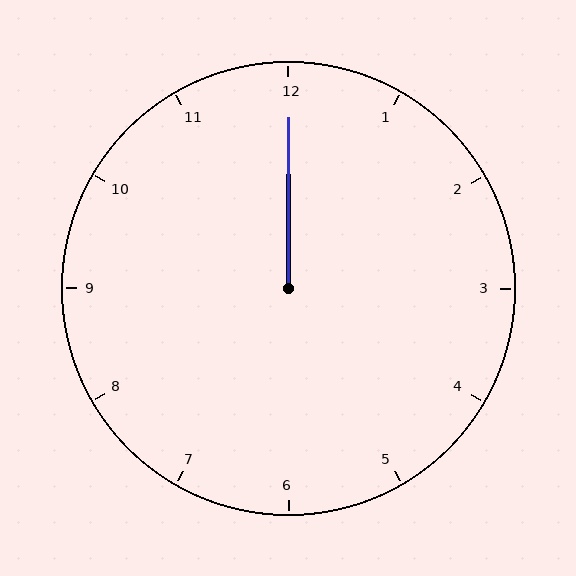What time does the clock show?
12:00.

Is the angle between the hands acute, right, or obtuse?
It is acute.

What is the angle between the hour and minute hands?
Approximately 0 degrees.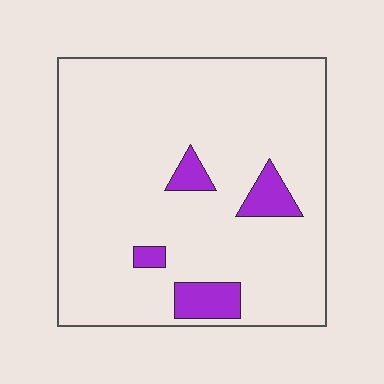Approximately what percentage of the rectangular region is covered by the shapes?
Approximately 10%.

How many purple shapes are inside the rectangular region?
4.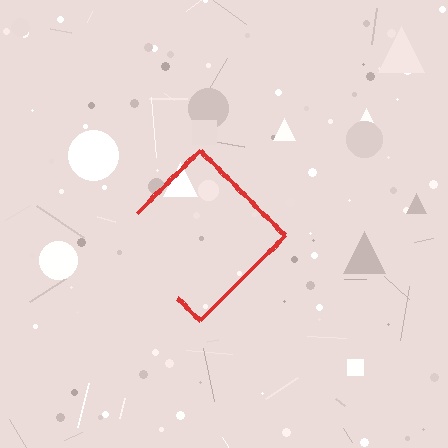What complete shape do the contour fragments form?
The contour fragments form a diamond.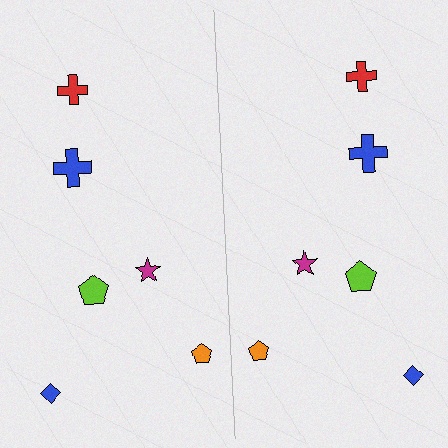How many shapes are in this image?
There are 12 shapes in this image.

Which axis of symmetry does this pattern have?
The pattern has a vertical axis of symmetry running through the center of the image.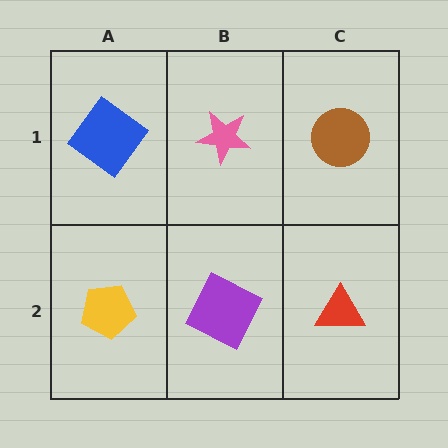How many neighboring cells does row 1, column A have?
2.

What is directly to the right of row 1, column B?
A brown circle.